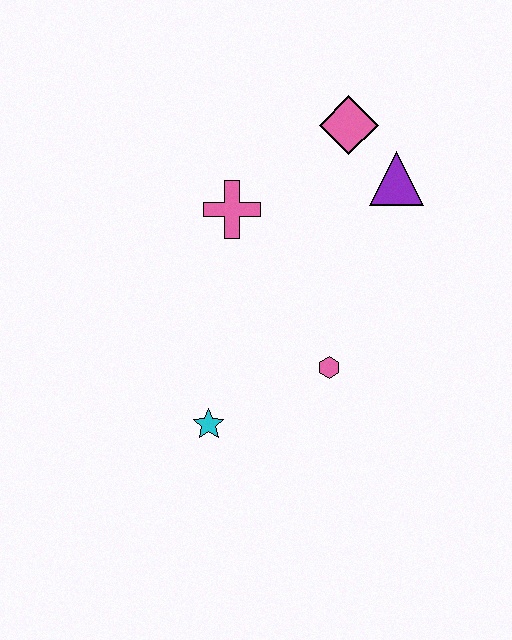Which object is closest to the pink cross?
The pink diamond is closest to the pink cross.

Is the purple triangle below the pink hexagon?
No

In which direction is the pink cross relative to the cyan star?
The pink cross is above the cyan star.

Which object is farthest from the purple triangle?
The cyan star is farthest from the purple triangle.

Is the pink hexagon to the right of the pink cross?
Yes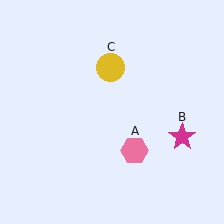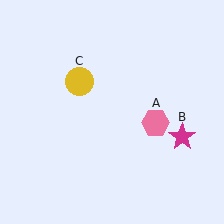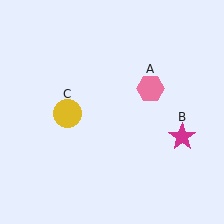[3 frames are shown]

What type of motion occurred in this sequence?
The pink hexagon (object A), yellow circle (object C) rotated counterclockwise around the center of the scene.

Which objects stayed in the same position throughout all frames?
Magenta star (object B) remained stationary.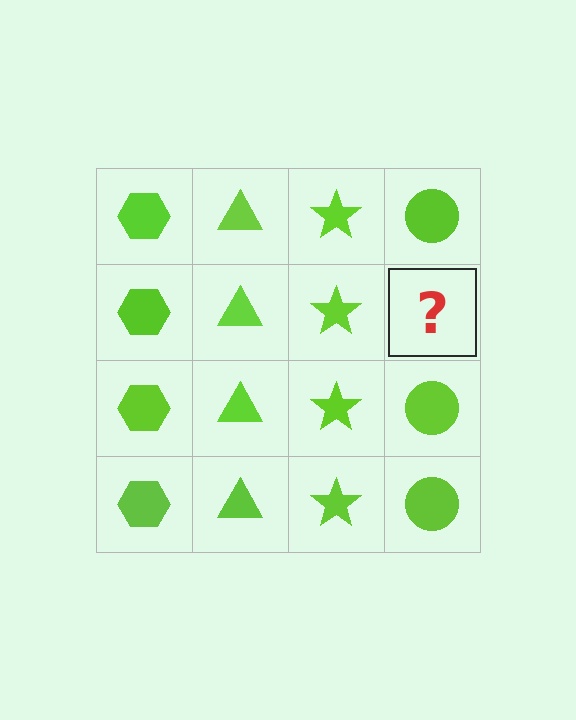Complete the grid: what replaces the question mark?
The question mark should be replaced with a lime circle.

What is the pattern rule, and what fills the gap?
The rule is that each column has a consistent shape. The gap should be filled with a lime circle.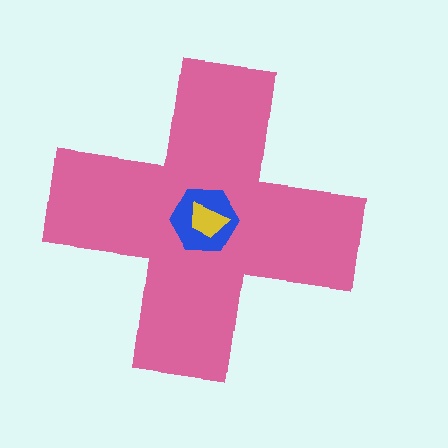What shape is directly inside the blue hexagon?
The yellow trapezoid.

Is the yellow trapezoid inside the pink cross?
Yes.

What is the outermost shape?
The pink cross.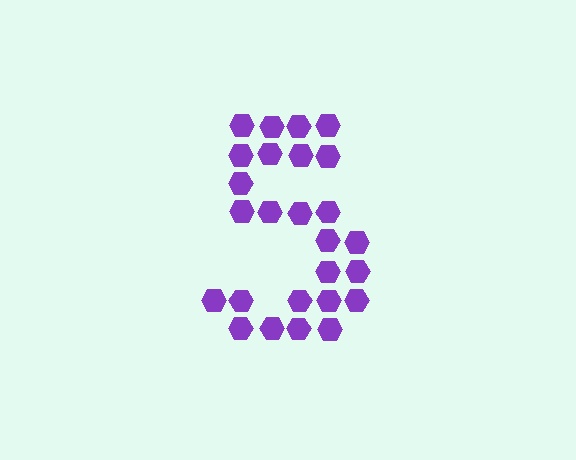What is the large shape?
The large shape is the digit 5.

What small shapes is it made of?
It is made of small hexagons.